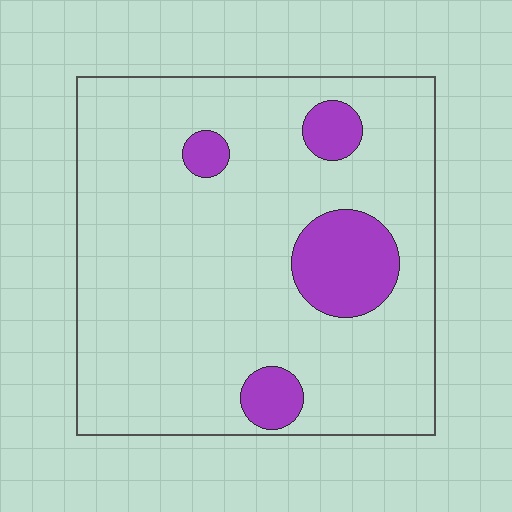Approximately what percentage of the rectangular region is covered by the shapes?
Approximately 15%.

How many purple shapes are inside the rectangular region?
4.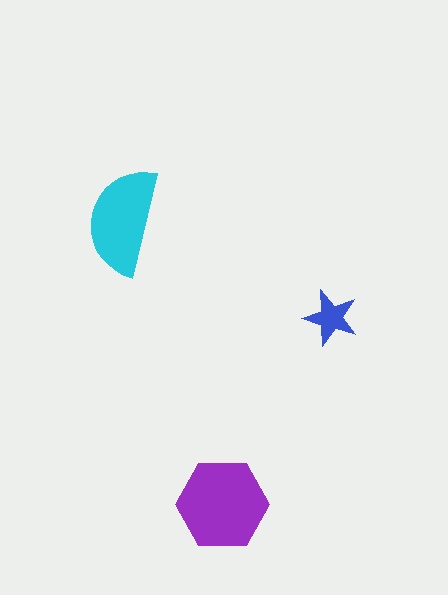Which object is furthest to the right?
The blue star is rightmost.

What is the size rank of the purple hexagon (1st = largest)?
1st.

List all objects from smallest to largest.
The blue star, the cyan semicircle, the purple hexagon.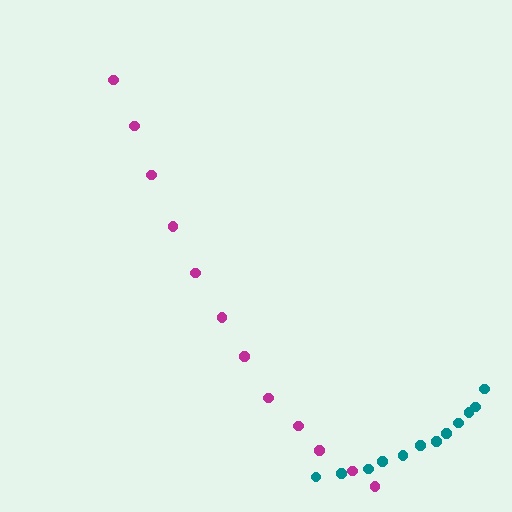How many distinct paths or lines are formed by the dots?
There are 2 distinct paths.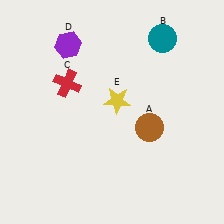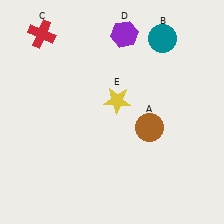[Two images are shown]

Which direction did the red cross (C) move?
The red cross (C) moved up.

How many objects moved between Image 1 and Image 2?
2 objects moved between the two images.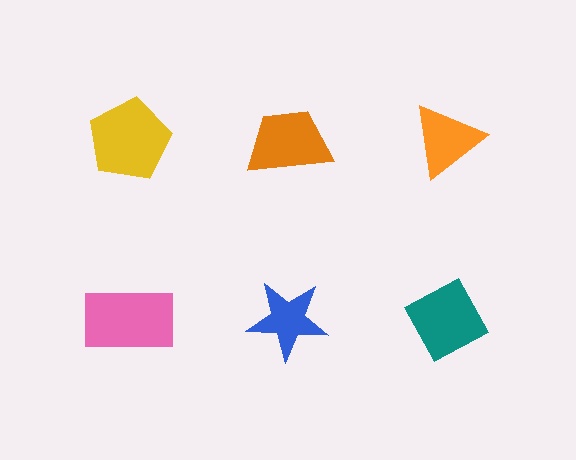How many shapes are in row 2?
3 shapes.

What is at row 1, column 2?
An orange trapezoid.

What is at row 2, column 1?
A pink rectangle.